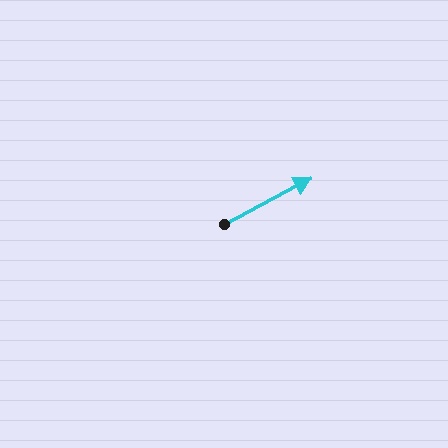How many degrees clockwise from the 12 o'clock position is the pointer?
Approximately 62 degrees.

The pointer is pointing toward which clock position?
Roughly 2 o'clock.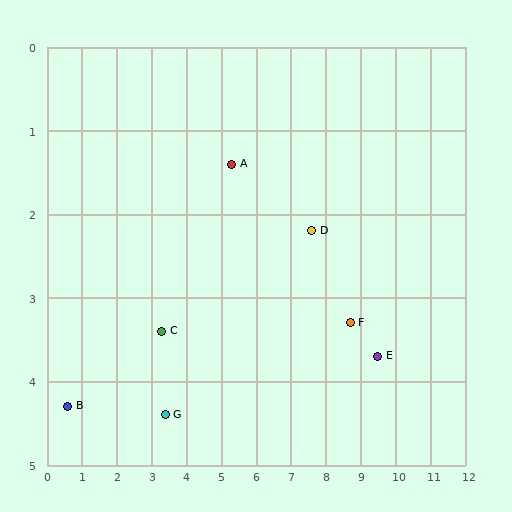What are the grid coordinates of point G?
Point G is at approximately (3.4, 4.4).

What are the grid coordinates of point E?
Point E is at approximately (9.5, 3.7).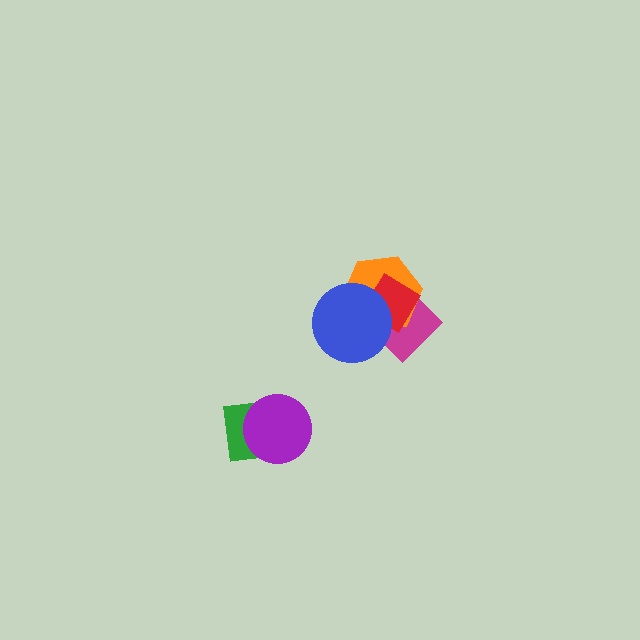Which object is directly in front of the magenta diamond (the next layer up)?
The orange hexagon is directly in front of the magenta diamond.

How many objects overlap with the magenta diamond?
3 objects overlap with the magenta diamond.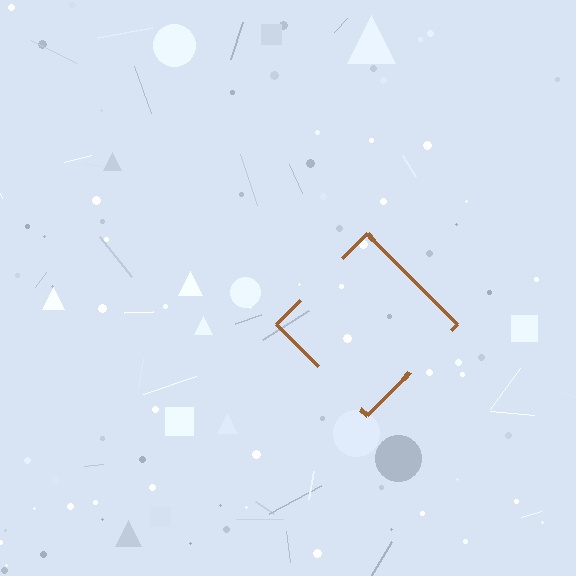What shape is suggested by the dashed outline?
The dashed outline suggests a diamond.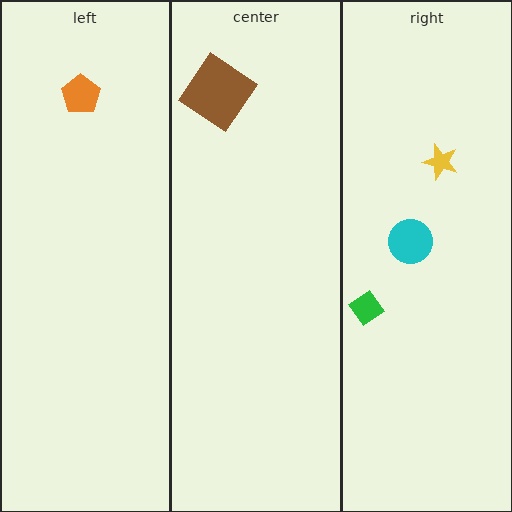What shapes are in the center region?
The brown diamond.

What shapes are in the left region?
The orange pentagon.